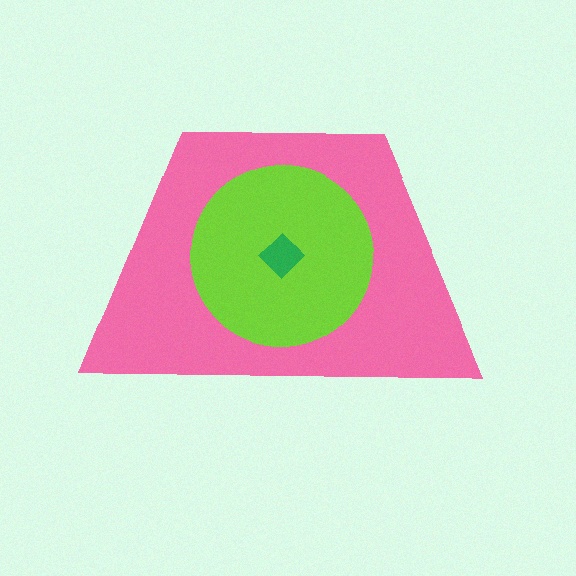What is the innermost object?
The green diamond.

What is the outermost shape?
The pink trapezoid.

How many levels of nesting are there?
3.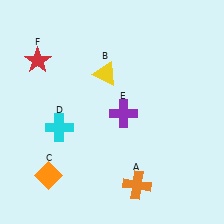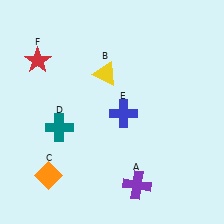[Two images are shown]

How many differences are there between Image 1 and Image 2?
There are 3 differences between the two images.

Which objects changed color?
A changed from orange to purple. D changed from cyan to teal. E changed from purple to blue.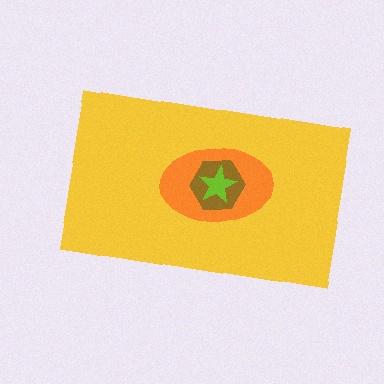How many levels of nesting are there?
4.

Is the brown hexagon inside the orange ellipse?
Yes.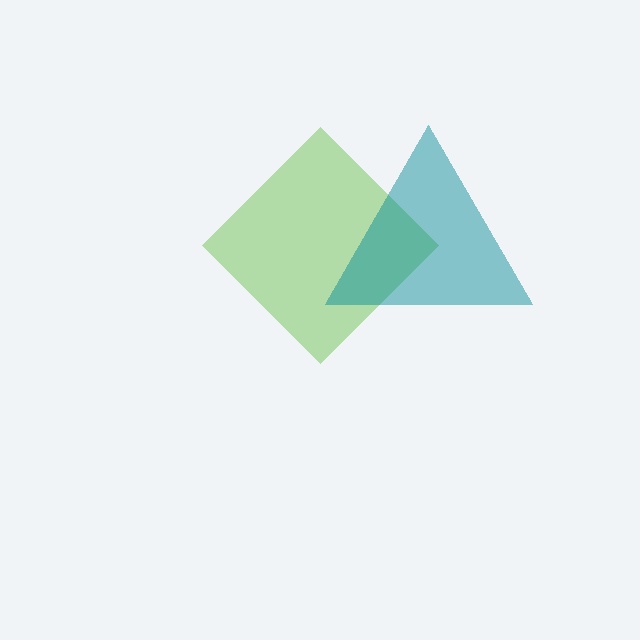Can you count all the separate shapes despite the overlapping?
Yes, there are 2 separate shapes.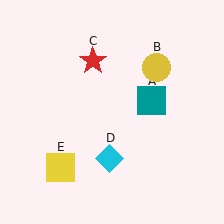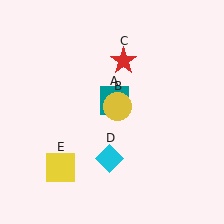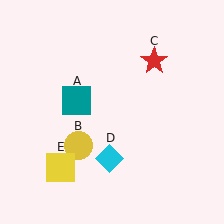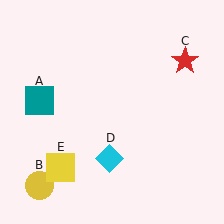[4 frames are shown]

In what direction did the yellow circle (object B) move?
The yellow circle (object B) moved down and to the left.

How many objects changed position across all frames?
3 objects changed position: teal square (object A), yellow circle (object B), red star (object C).